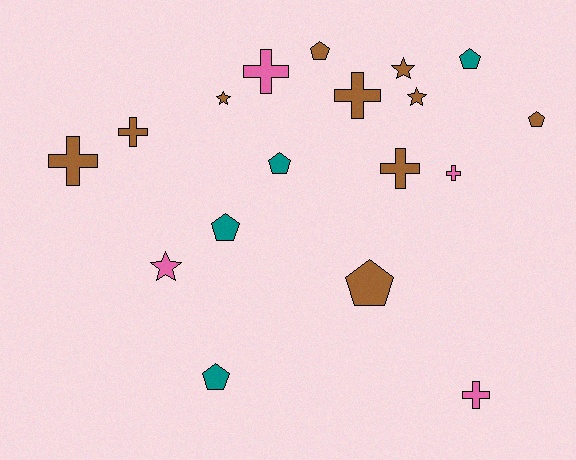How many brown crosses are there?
There are 4 brown crosses.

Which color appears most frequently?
Brown, with 10 objects.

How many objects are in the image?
There are 18 objects.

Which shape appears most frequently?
Cross, with 7 objects.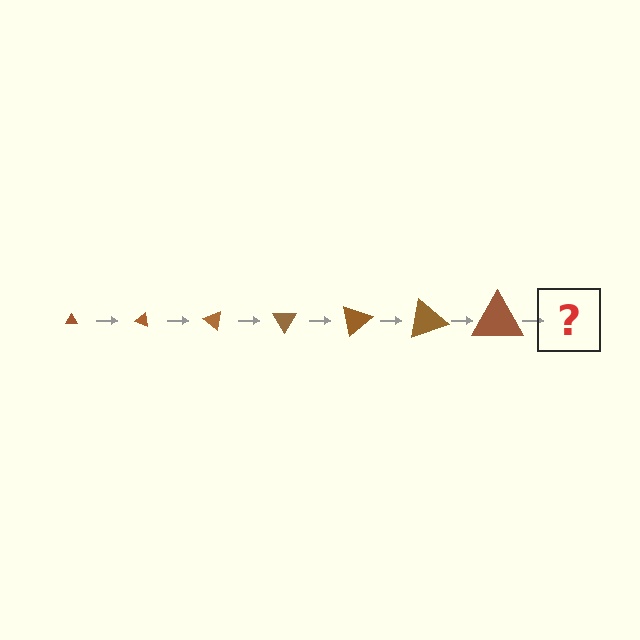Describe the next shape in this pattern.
It should be a triangle, larger than the previous one and rotated 140 degrees from the start.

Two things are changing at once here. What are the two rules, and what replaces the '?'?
The two rules are that the triangle grows larger each step and it rotates 20 degrees each step. The '?' should be a triangle, larger than the previous one and rotated 140 degrees from the start.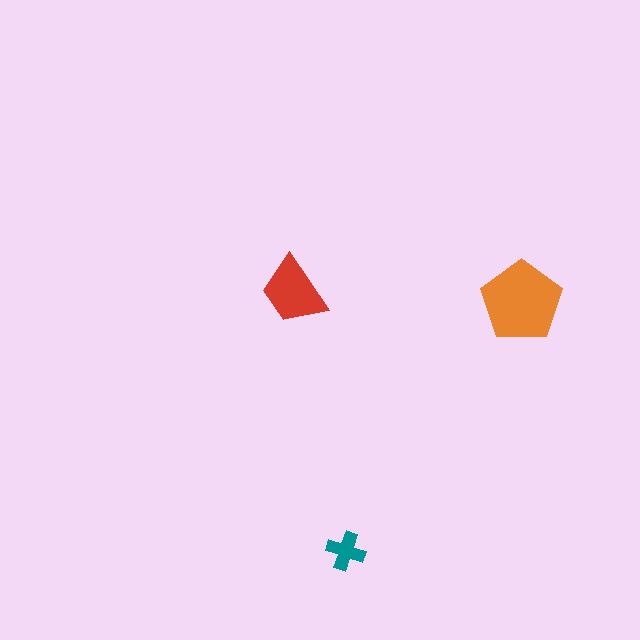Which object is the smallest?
The teal cross.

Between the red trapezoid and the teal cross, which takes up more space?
The red trapezoid.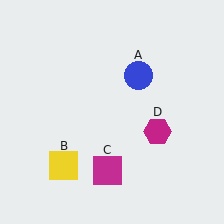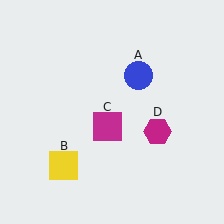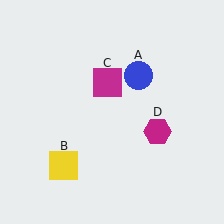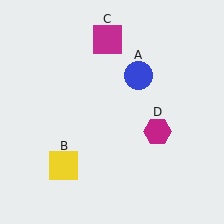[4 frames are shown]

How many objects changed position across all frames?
1 object changed position: magenta square (object C).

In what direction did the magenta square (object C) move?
The magenta square (object C) moved up.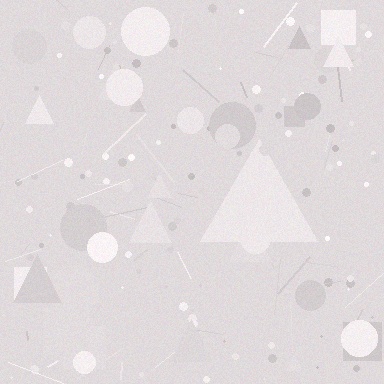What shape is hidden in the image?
A triangle is hidden in the image.